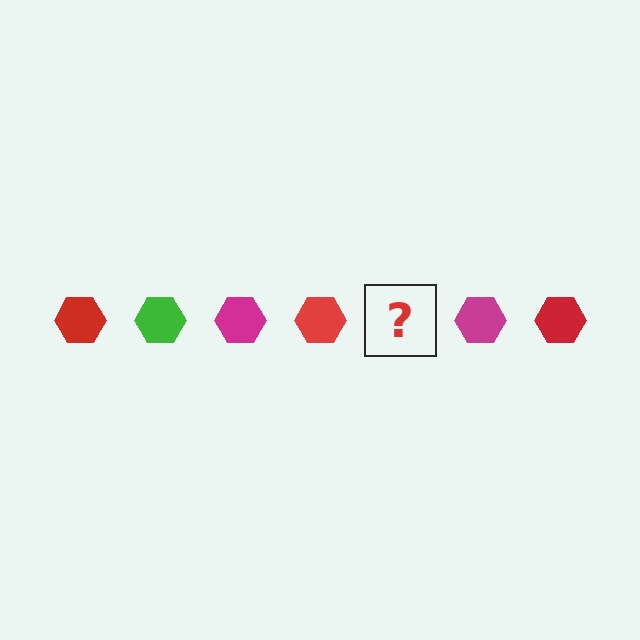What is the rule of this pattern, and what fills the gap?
The rule is that the pattern cycles through red, green, magenta hexagons. The gap should be filled with a green hexagon.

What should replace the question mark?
The question mark should be replaced with a green hexagon.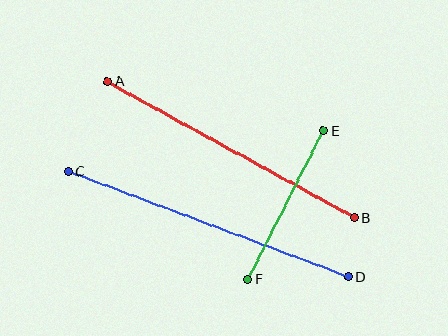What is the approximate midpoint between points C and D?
The midpoint is at approximately (208, 224) pixels.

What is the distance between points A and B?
The distance is approximately 282 pixels.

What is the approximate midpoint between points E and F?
The midpoint is at approximately (286, 205) pixels.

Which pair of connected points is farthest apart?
Points C and D are farthest apart.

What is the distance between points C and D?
The distance is approximately 299 pixels.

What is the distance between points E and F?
The distance is approximately 167 pixels.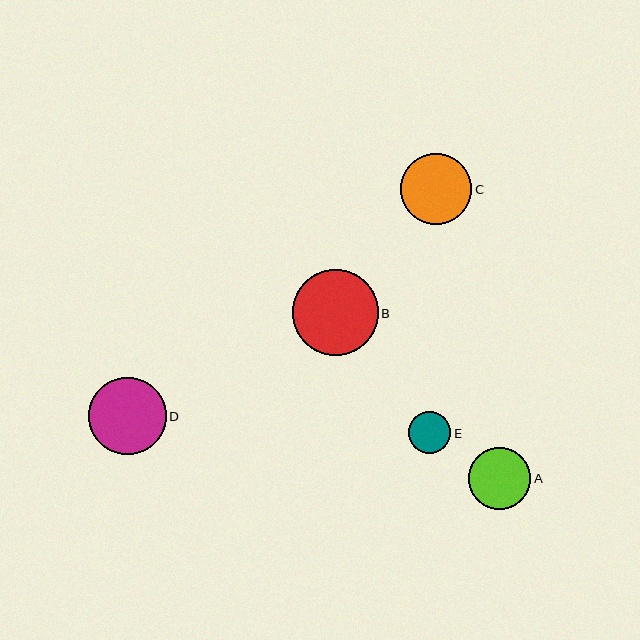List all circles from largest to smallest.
From largest to smallest: B, D, C, A, E.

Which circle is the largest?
Circle B is the largest with a size of approximately 86 pixels.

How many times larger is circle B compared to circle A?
Circle B is approximately 1.4 times the size of circle A.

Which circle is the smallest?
Circle E is the smallest with a size of approximately 42 pixels.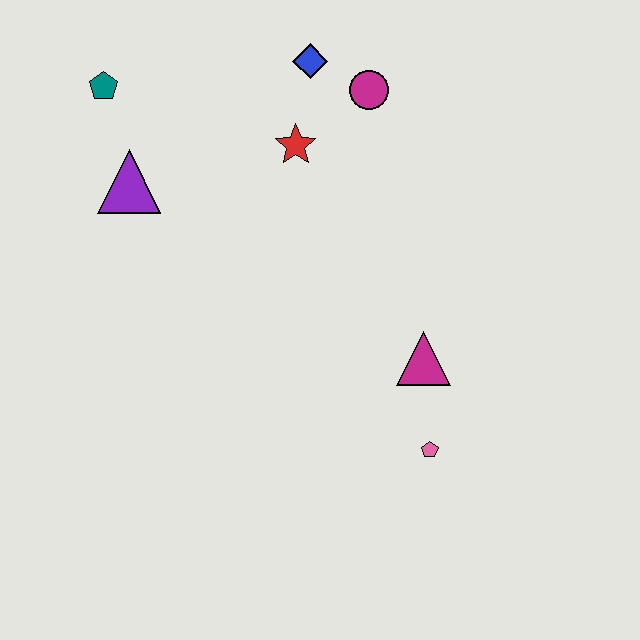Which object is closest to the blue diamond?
The magenta circle is closest to the blue diamond.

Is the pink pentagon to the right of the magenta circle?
Yes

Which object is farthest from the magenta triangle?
The teal pentagon is farthest from the magenta triangle.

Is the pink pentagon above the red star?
No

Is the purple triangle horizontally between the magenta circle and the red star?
No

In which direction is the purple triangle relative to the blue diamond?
The purple triangle is to the left of the blue diamond.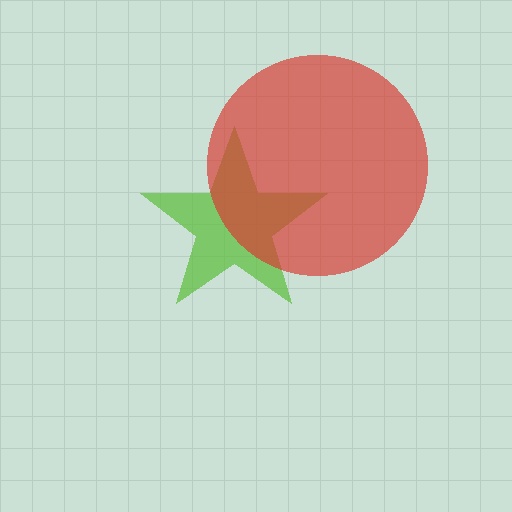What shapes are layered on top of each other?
The layered shapes are: a lime star, a red circle.